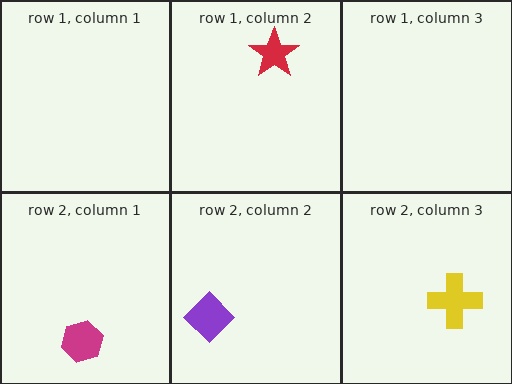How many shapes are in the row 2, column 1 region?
1.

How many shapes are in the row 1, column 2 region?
1.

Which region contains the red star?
The row 1, column 2 region.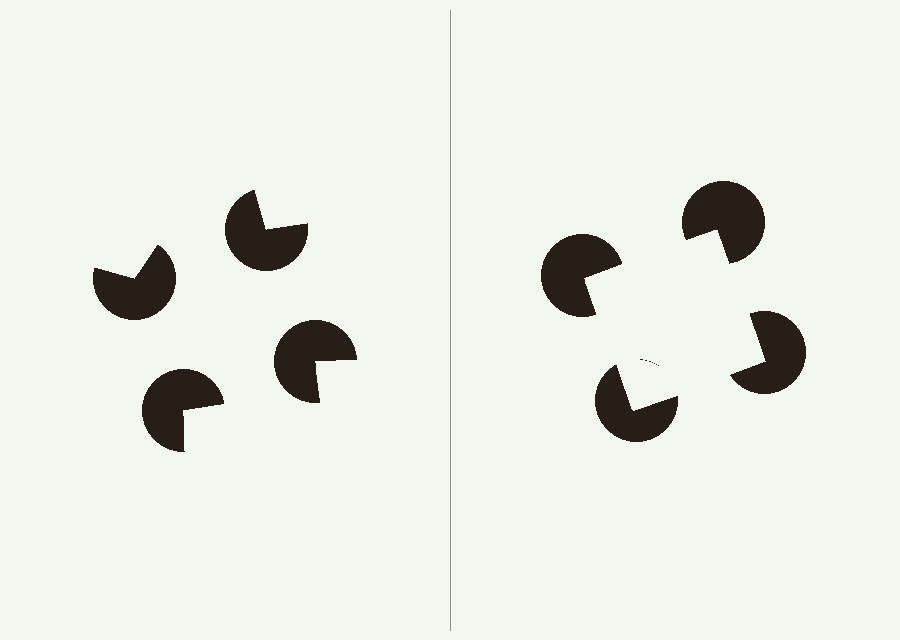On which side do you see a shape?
An illusory square appears on the right side. On the left side the wedge cuts are rotated, so no coherent shape forms.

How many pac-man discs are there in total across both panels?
8 — 4 on each side.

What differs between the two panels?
The pac-man discs are positioned identically on both sides; only the wedge orientations differ. On the right they align to a square; on the left they are misaligned.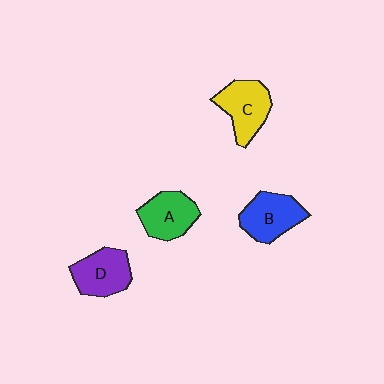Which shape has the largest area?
Shape B (blue).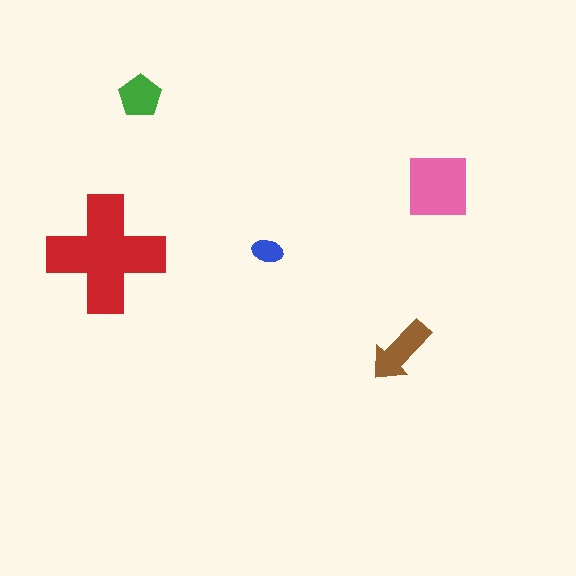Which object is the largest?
The red cross.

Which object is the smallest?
The blue ellipse.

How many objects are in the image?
There are 5 objects in the image.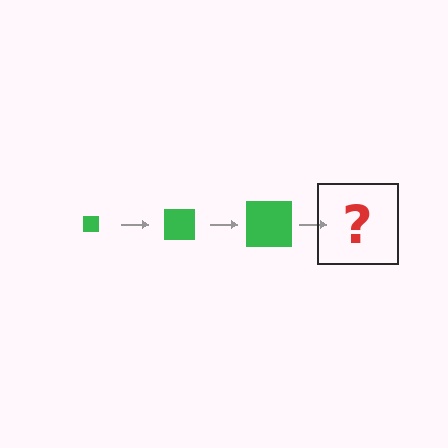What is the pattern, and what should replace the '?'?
The pattern is that the square gets progressively larger each step. The '?' should be a green square, larger than the previous one.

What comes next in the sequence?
The next element should be a green square, larger than the previous one.